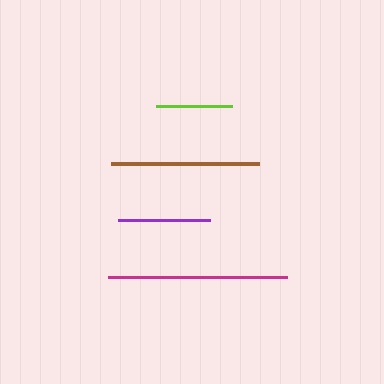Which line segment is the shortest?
The lime line is the shortest at approximately 76 pixels.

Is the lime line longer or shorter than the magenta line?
The magenta line is longer than the lime line.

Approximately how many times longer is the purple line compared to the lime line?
The purple line is approximately 1.2 times the length of the lime line.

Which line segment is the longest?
The magenta line is the longest at approximately 179 pixels.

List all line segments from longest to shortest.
From longest to shortest: magenta, brown, purple, lime.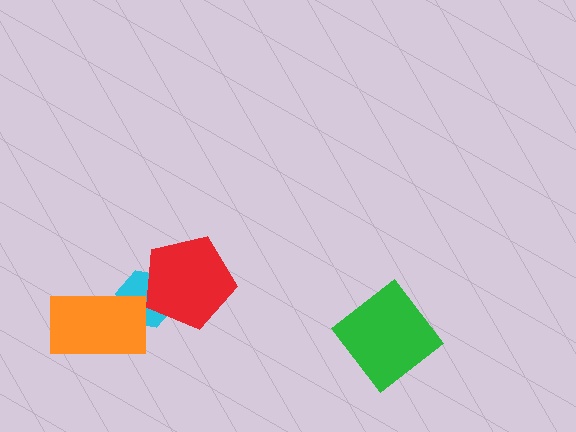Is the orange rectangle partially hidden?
No, no other shape covers it.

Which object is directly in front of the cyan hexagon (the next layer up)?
The orange rectangle is directly in front of the cyan hexagon.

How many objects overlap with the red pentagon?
1 object overlaps with the red pentagon.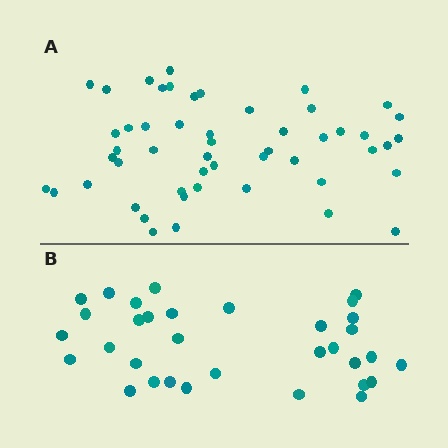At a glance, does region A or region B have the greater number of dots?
Region A (the top region) has more dots.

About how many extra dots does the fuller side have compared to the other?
Region A has approximately 20 more dots than region B.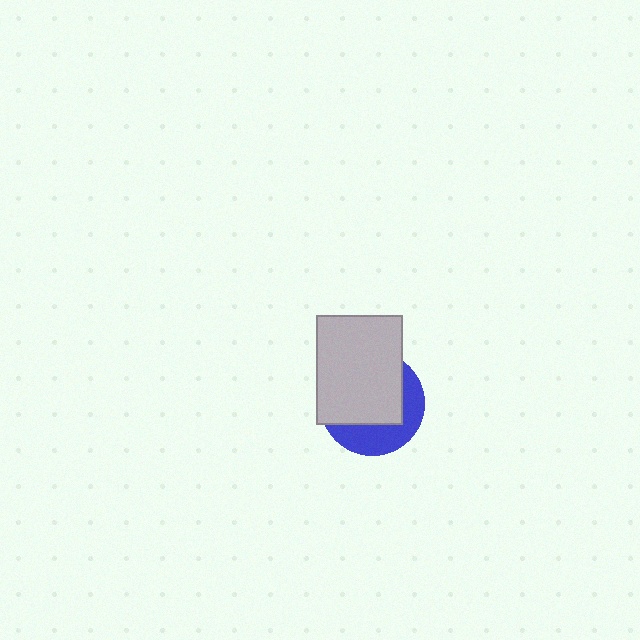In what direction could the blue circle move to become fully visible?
The blue circle could move toward the lower-right. That would shift it out from behind the light gray rectangle entirely.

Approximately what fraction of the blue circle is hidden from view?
Roughly 63% of the blue circle is hidden behind the light gray rectangle.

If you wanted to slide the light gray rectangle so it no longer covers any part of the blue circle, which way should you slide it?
Slide it toward the upper-left — that is the most direct way to separate the two shapes.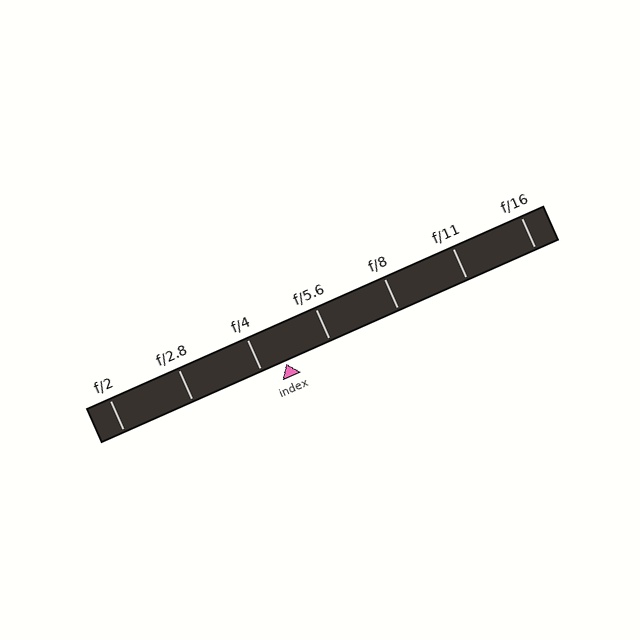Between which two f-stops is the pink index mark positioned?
The index mark is between f/4 and f/5.6.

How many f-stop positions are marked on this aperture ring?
There are 7 f-stop positions marked.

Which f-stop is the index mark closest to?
The index mark is closest to f/4.